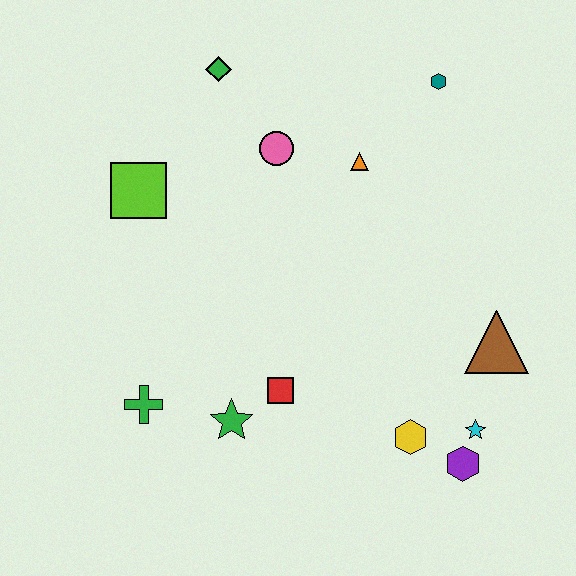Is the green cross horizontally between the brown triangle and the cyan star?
No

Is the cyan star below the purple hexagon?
No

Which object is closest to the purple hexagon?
The cyan star is closest to the purple hexagon.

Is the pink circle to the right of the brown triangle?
No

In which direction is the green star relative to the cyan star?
The green star is to the left of the cyan star.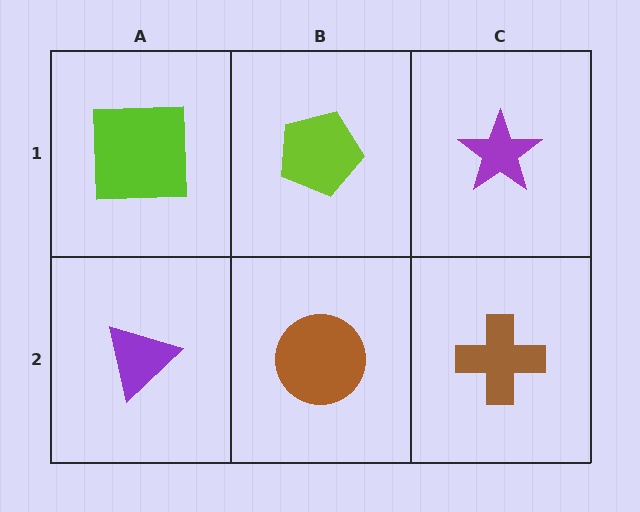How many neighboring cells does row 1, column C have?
2.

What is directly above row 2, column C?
A purple star.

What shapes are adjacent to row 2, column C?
A purple star (row 1, column C), a brown circle (row 2, column B).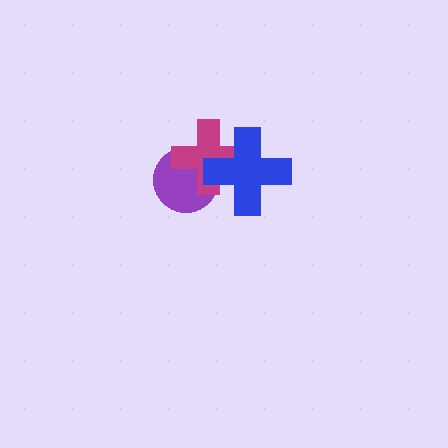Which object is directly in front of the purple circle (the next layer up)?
The magenta cross is directly in front of the purple circle.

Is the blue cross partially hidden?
No, no other shape covers it.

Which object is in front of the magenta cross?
The blue cross is in front of the magenta cross.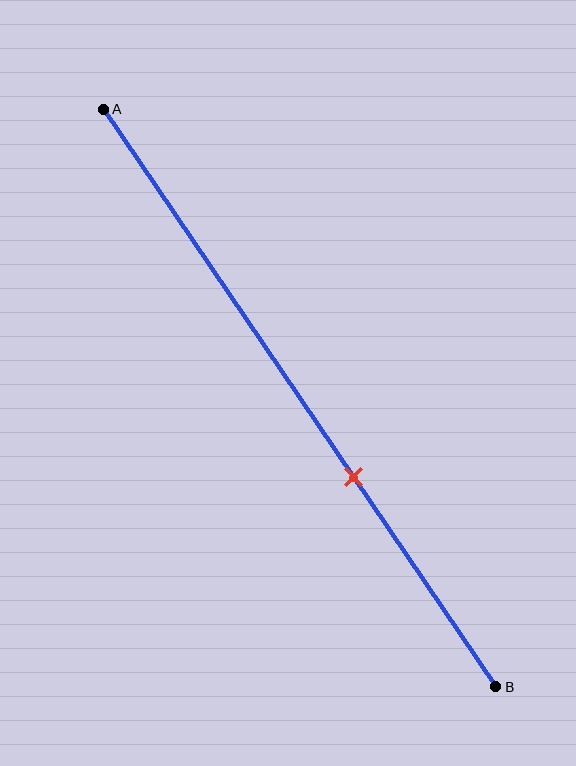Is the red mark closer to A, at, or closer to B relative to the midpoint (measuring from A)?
The red mark is closer to point B than the midpoint of segment AB.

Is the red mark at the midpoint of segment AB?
No, the mark is at about 65% from A, not at the 50% midpoint.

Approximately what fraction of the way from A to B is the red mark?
The red mark is approximately 65% of the way from A to B.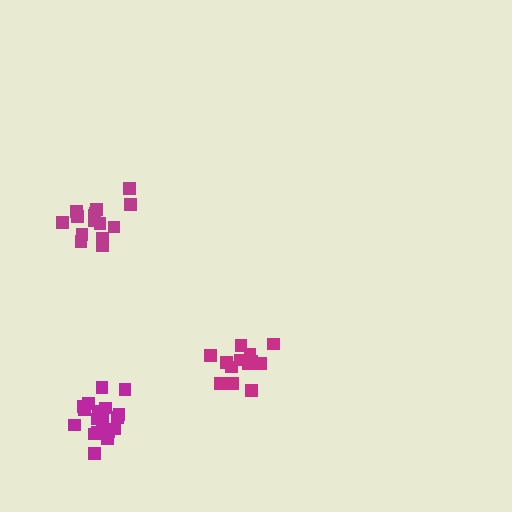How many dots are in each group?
Group 1: 15 dots, Group 2: 13 dots, Group 3: 18 dots (46 total).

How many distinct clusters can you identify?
There are 3 distinct clusters.